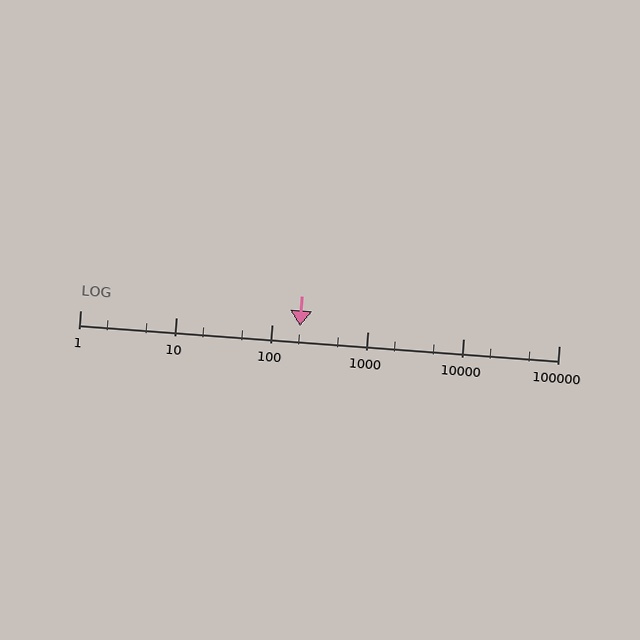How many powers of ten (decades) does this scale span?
The scale spans 5 decades, from 1 to 100000.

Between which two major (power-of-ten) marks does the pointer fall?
The pointer is between 100 and 1000.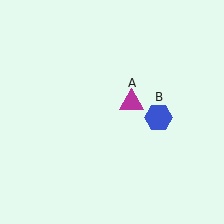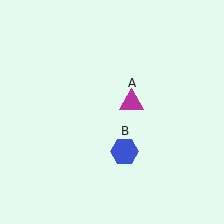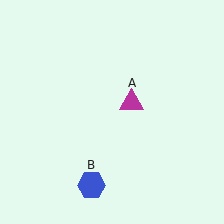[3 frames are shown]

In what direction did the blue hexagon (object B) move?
The blue hexagon (object B) moved down and to the left.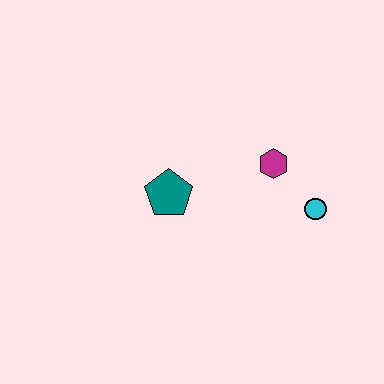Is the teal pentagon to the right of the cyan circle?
No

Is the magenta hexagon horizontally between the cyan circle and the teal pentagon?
Yes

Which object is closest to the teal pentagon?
The magenta hexagon is closest to the teal pentagon.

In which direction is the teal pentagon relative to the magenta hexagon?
The teal pentagon is to the left of the magenta hexagon.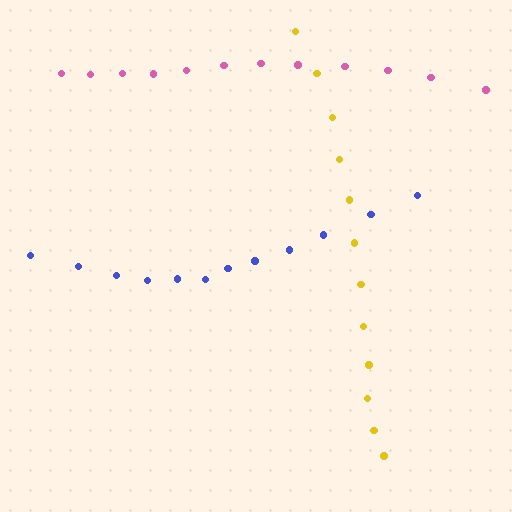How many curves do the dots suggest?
There are 3 distinct paths.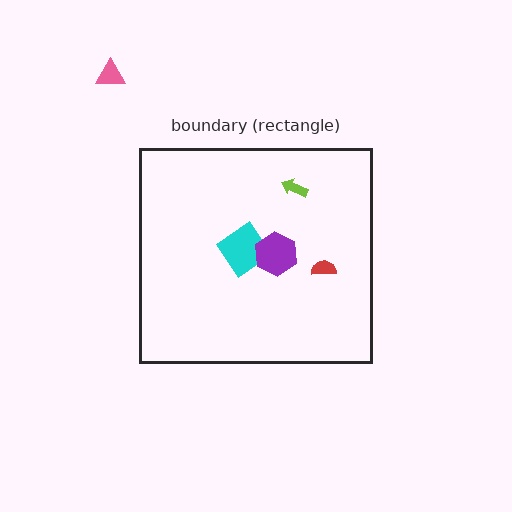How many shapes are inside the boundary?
4 inside, 1 outside.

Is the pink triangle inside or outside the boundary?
Outside.